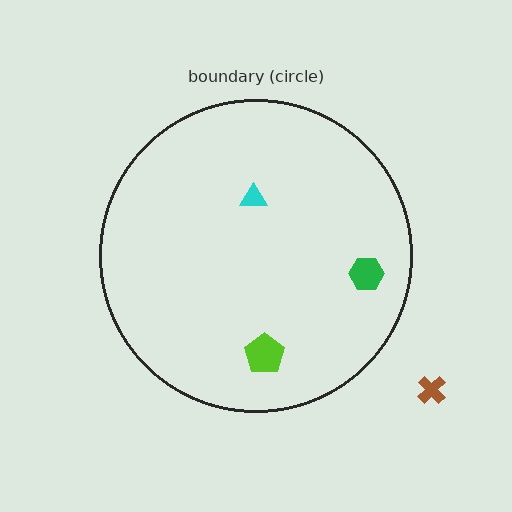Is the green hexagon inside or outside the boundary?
Inside.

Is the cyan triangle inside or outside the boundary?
Inside.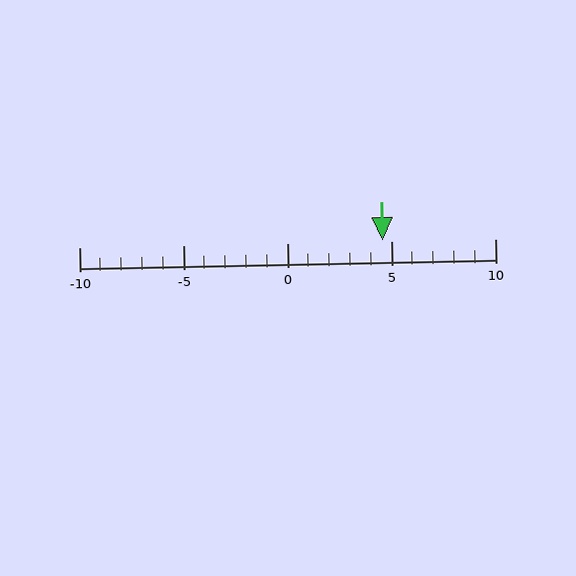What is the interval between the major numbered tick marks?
The major tick marks are spaced 5 units apart.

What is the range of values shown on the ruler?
The ruler shows values from -10 to 10.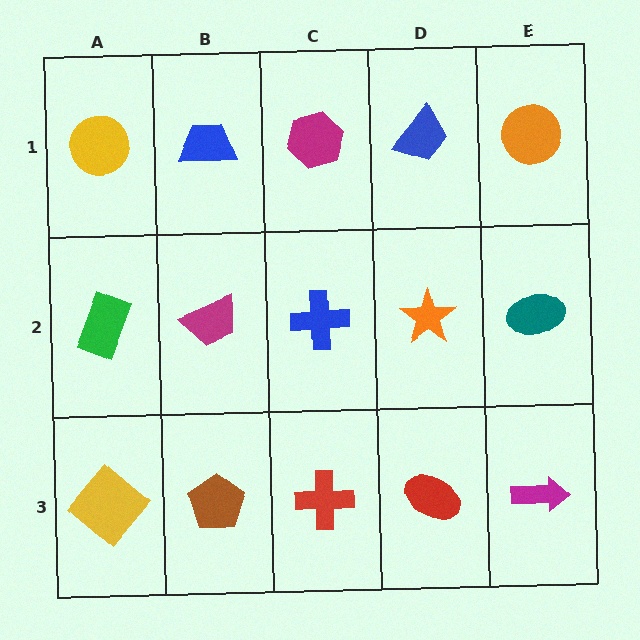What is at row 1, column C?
A magenta hexagon.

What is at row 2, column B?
A magenta trapezoid.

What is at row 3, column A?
A yellow diamond.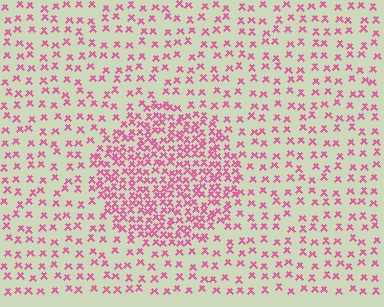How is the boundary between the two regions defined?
The boundary is defined by a change in element density (approximately 2.4x ratio). All elements are the same color, size, and shape.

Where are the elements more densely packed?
The elements are more densely packed inside the circle boundary.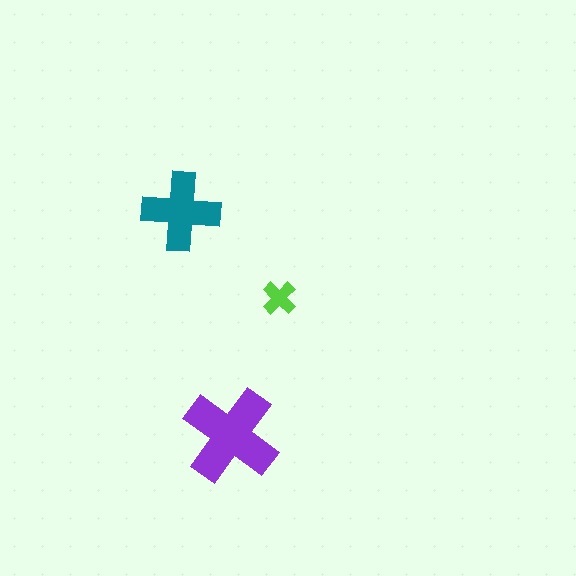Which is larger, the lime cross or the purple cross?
The purple one.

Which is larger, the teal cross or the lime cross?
The teal one.